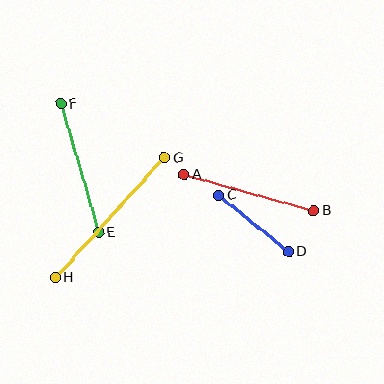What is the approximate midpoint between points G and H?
The midpoint is at approximately (110, 218) pixels.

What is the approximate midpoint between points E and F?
The midpoint is at approximately (80, 168) pixels.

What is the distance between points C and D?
The distance is approximately 90 pixels.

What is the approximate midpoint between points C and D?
The midpoint is at approximately (254, 223) pixels.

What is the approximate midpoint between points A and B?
The midpoint is at approximately (249, 193) pixels.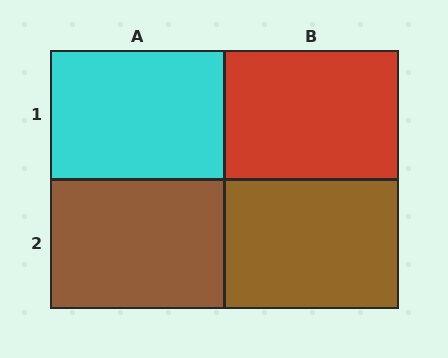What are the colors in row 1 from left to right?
Cyan, red.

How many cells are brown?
2 cells are brown.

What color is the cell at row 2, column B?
Brown.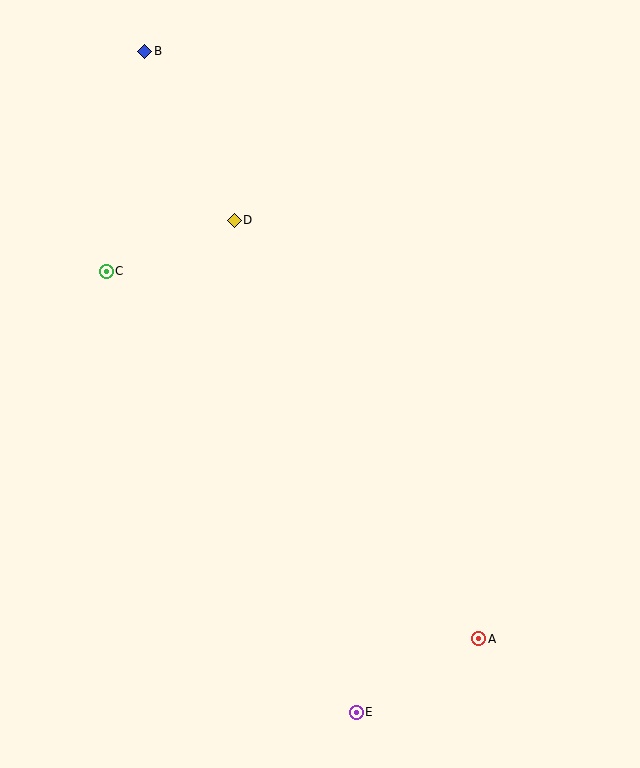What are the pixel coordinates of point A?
Point A is at (479, 639).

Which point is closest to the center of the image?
Point D at (234, 220) is closest to the center.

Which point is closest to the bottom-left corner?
Point E is closest to the bottom-left corner.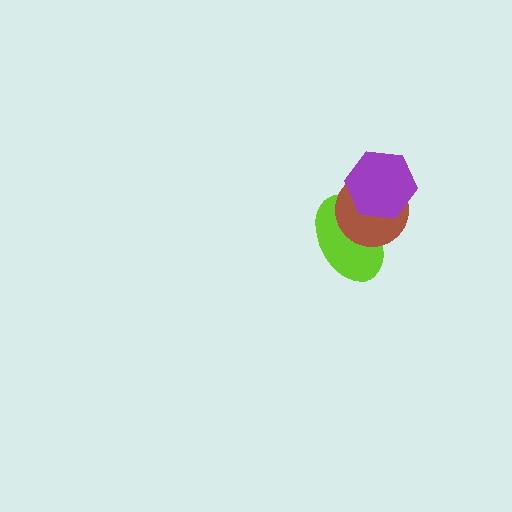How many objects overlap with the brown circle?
2 objects overlap with the brown circle.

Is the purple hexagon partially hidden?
No, no other shape covers it.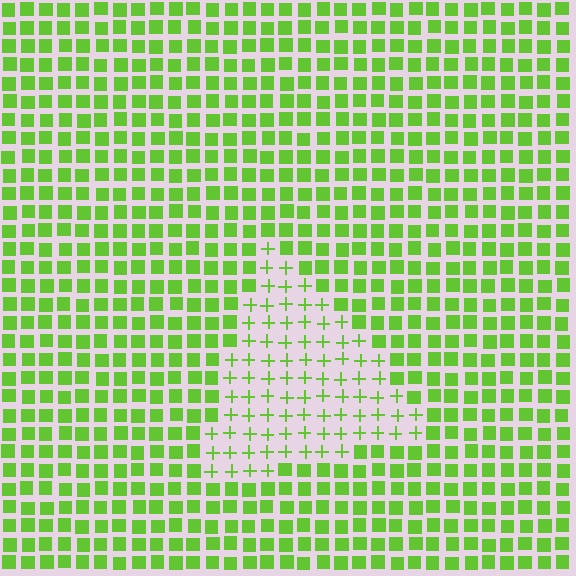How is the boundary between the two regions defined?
The boundary is defined by a change in element shape: plus signs inside vs. squares outside. All elements share the same color and spacing.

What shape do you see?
I see a triangle.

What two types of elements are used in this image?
The image uses plus signs inside the triangle region and squares outside it.